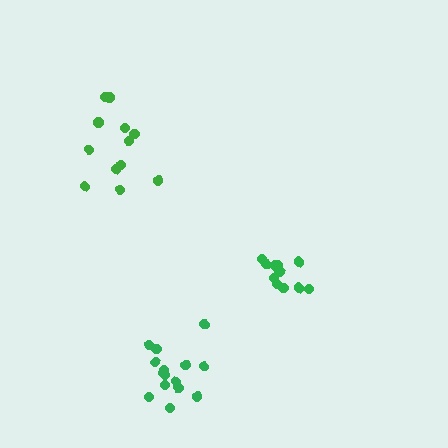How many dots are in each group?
Group 1: 12 dots, Group 2: 12 dots, Group 3: 15 dots (39 total).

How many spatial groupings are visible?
There are 3 spatial groupings.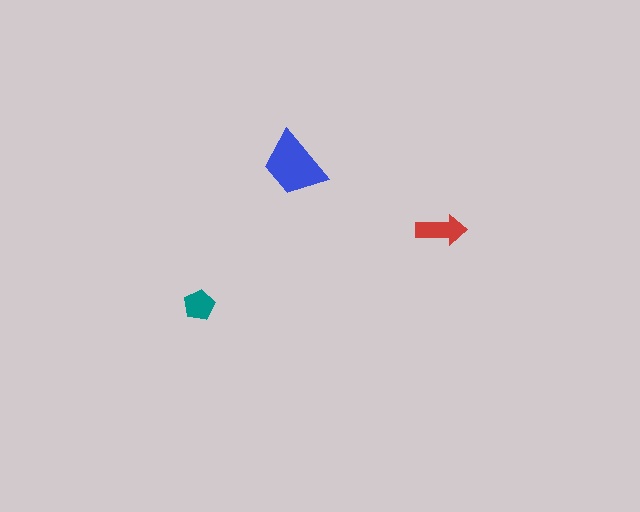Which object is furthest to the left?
The teal pentagon is leftmost.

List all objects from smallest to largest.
The teal pentagon, the red arrow, the blue trapezoid.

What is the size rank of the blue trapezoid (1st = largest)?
1st.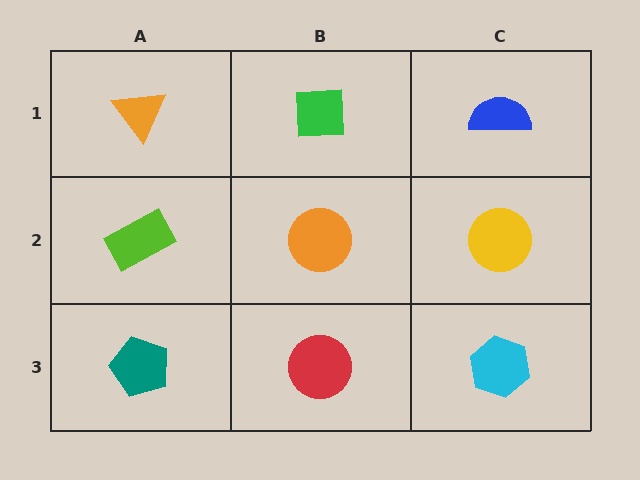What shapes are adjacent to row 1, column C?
A yellow circle (row 2, column C), a green square (row 1, column B).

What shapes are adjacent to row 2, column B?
A green square (row 1, column B), a red circle (row 3, column B), a lime rectangle (row 2, column A), a yellow circle (row 2, column C).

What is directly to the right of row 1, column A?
A green square.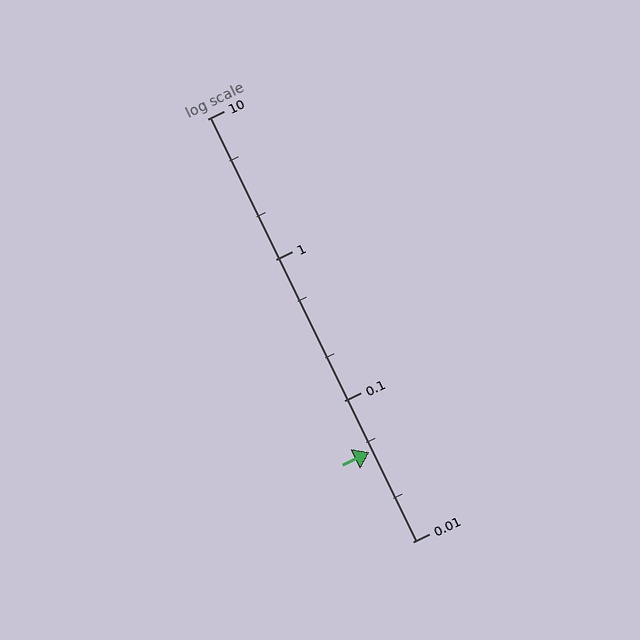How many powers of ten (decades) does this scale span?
The scale spans 3 decades, from 0.01 to 10.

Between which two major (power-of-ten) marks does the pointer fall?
The pointer is between 0.01 and 0.1.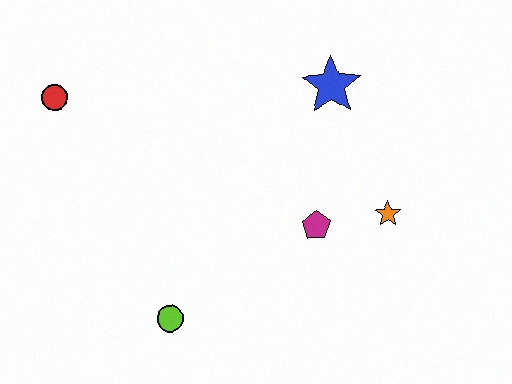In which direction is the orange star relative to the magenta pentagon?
The orange star is to the right of the magenta pentagon.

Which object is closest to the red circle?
The lime circle is closest to the red circle.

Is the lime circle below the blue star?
Yes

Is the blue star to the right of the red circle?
Yes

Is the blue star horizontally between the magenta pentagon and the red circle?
No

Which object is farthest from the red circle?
The orange star is farthest from the red circle.